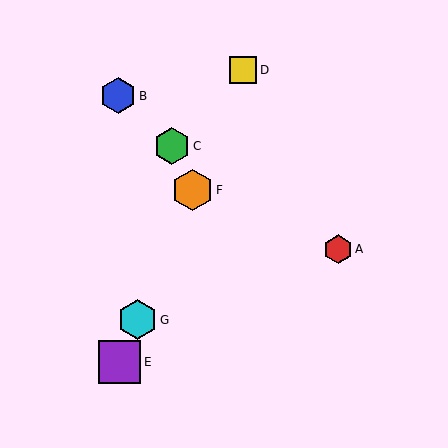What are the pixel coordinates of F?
Object F is at (192, 190).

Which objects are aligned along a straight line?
Objects D, E, F, G are aligned along a straight line.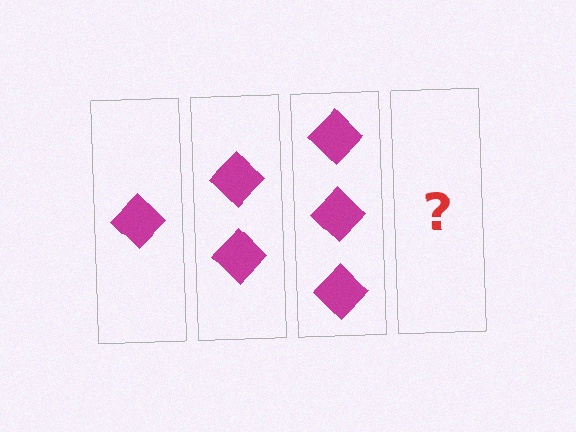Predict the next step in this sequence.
The next step is 4 diamonds.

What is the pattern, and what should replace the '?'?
The pattern is that each step adds one more diamond. The '?' should be 4 diamonds.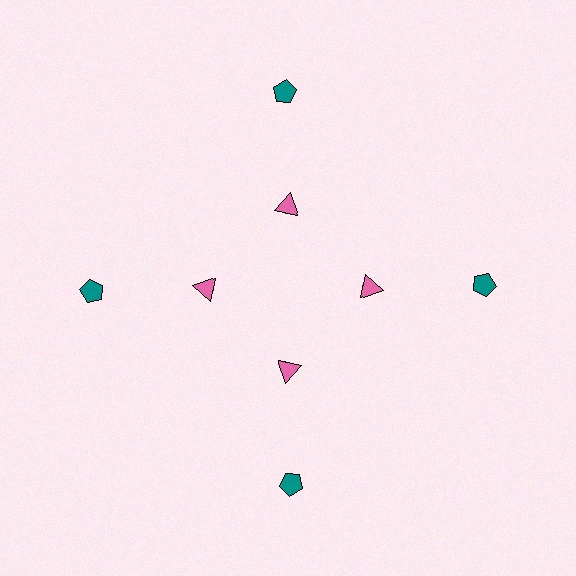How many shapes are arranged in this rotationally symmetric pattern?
There are 8 shapes, arranged in 4 groups of 2.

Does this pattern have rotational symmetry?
Yes, this pattern has 4-fold rotational symmetry. It looks the same after rotating 90 degrees around the center.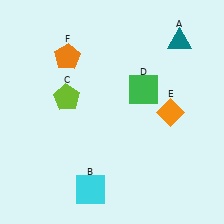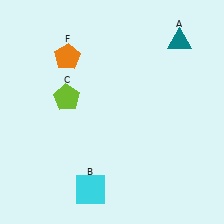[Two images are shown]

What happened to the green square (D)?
The green square (D) was removed in Image 2. It was in the top-right area of Image 1.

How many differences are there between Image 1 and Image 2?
There are 2 differences between the two images.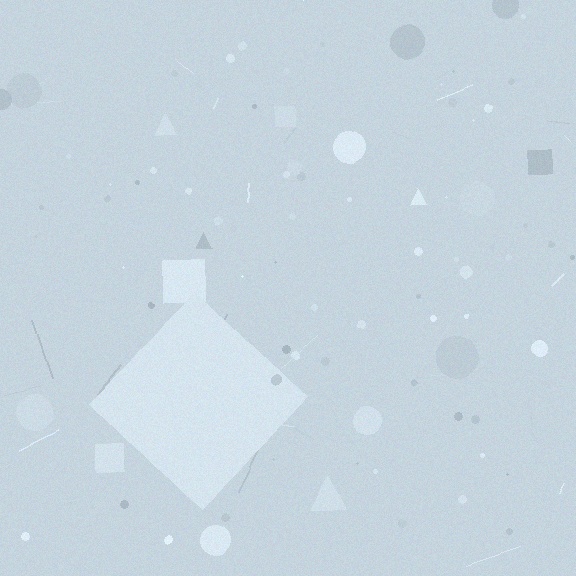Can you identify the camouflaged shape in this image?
The camouflaged shape is a diamond.